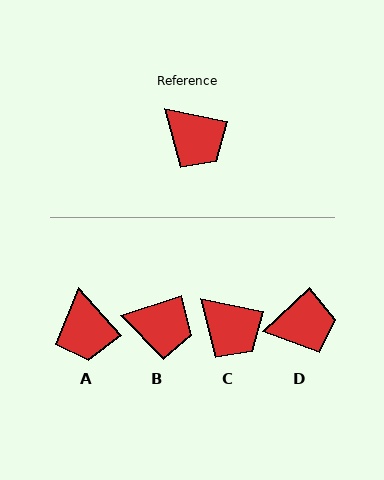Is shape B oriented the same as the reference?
No, it is off by about 29 degrees.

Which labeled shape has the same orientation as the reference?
C.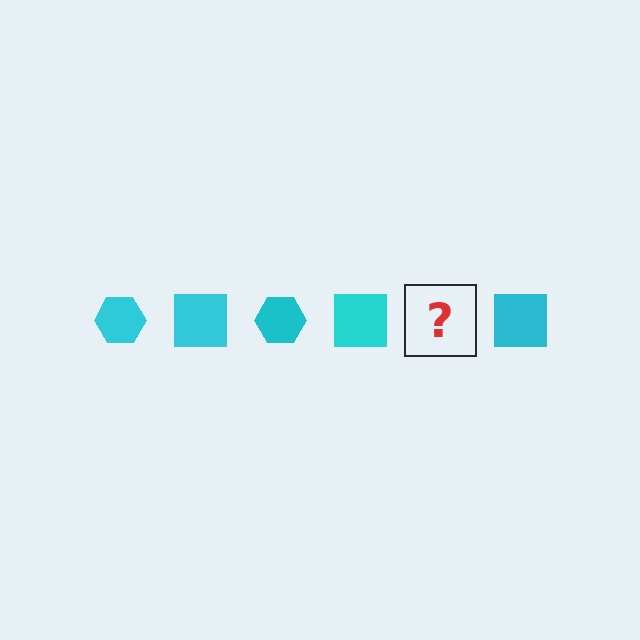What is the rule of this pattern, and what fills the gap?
The rule is that the pattern cycles through hexagon, square shapes in cyan. The gap should be filled with a cyan hexagon.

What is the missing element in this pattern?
The missing element is a cyan hexagon.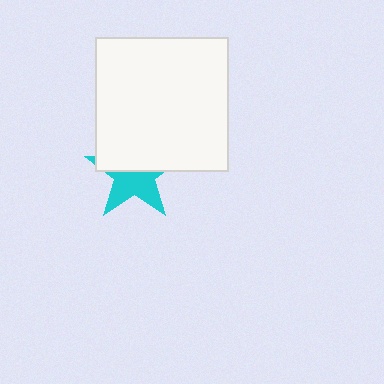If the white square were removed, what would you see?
You would see the complete cyan star.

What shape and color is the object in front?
The object in front is a white square.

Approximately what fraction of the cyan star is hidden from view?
Roughly 51% of the cyan star is hidden behind the white square.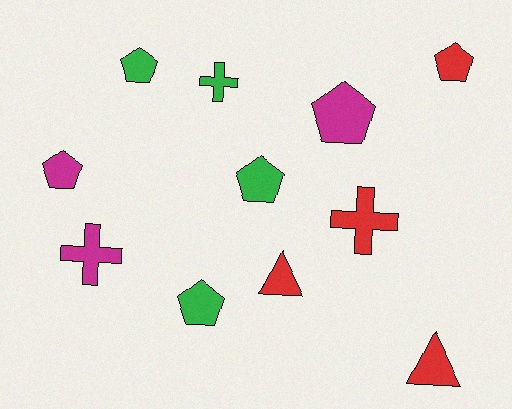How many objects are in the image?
There are 11 objects.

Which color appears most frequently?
Red, with 4 objects.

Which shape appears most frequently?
Pentagon, with 6 objects.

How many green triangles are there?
There are no green triangles.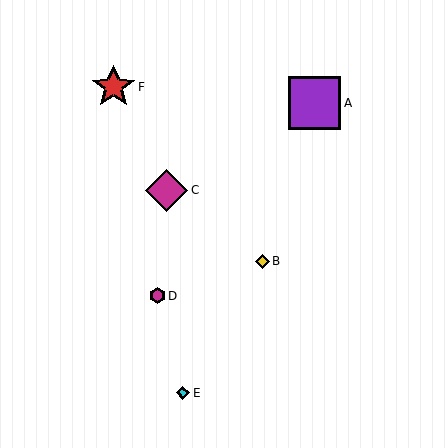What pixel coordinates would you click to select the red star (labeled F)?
Click at (114, 87) to select the red star F.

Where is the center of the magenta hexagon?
The center of the magenta hexagon is at (157, 296).